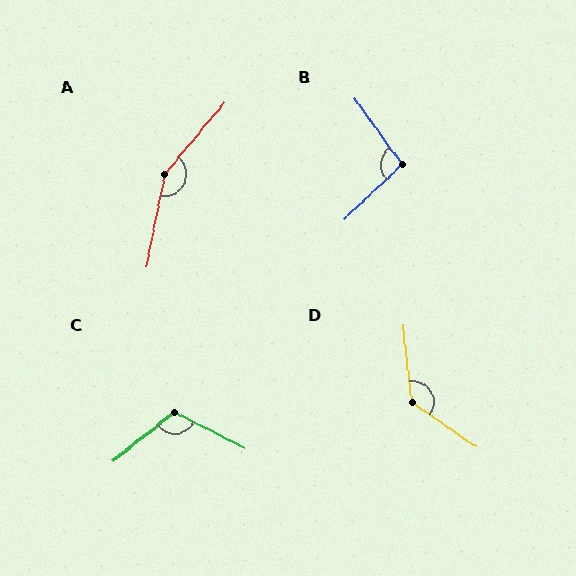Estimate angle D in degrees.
Approximately 131 degrees.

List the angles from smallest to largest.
B (98°), C (114°), D (131°), A (151°).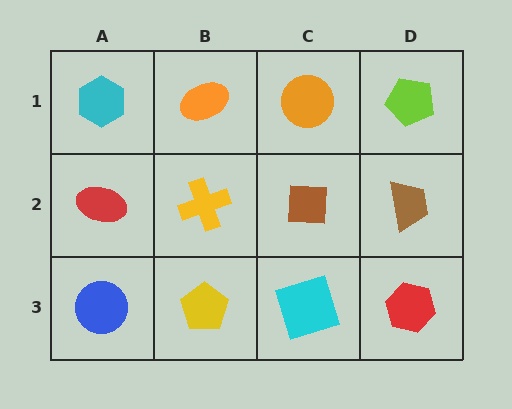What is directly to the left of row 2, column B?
A red ellipse.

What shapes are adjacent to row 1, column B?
A yellow cross (row 2, column B), a cyan hexagon (row 1, column A), an orange circle (row 1, column C).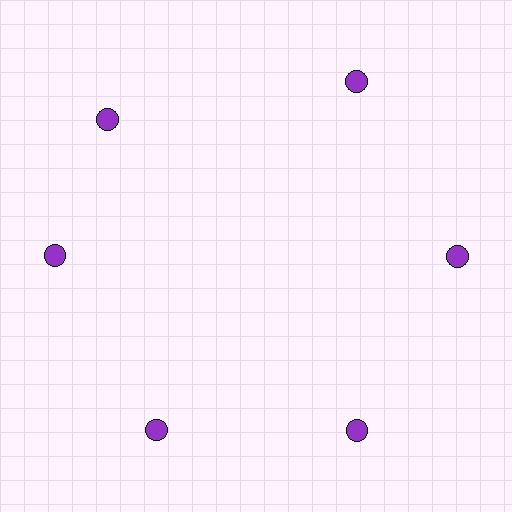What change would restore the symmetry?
The symmetry would be restored by rotating it back into even spacing with its neighbors so that all 6 circles sit at equal angles and equal distance from the center.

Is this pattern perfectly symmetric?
No. The 6 purple circles are arranged in a ring, but one element near the 11 o'clock position is rotated out of alignment along the ring, breaking the 6-fold rotational symmetry.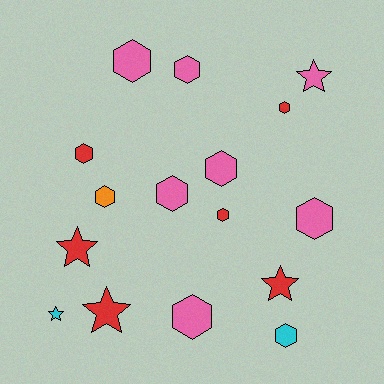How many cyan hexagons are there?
There is 1 cyan hexagon.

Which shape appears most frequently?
Hexagon, with 11 objects.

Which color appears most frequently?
Pink, with 7 objects.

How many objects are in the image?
There are 16 objects.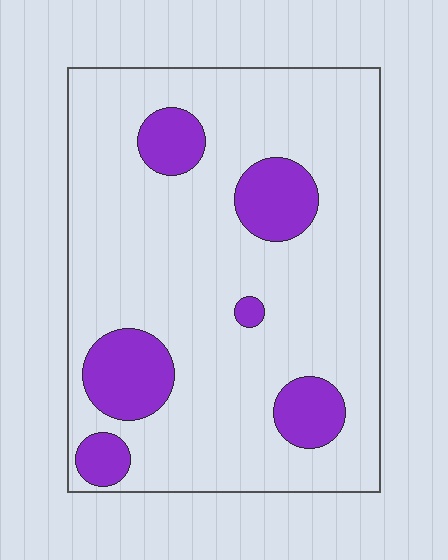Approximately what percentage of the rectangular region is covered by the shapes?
Approximately 20%.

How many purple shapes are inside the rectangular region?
6.